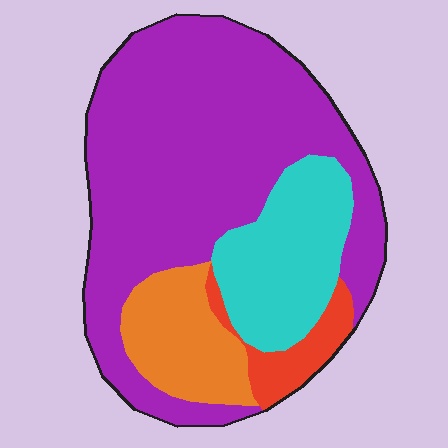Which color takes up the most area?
Purple, at roughly 60%.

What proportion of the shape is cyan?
Cyan covers around 20% of the shape.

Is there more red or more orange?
Orange.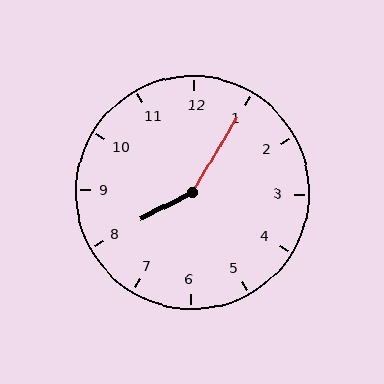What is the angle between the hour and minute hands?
Approximately 148 degrees.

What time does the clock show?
8:05.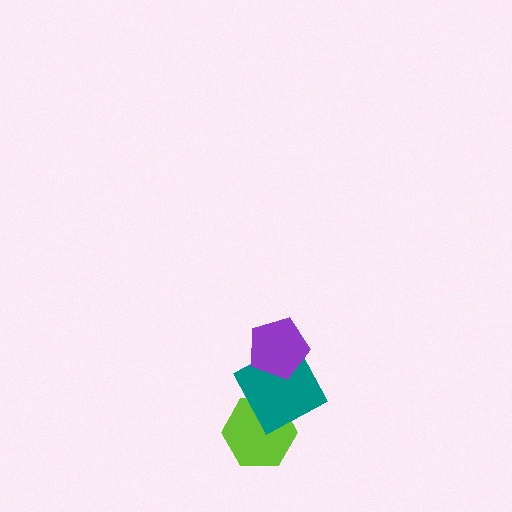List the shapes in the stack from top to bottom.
From top to bottom: the purple pentagon, the teal square, the lime hexagon.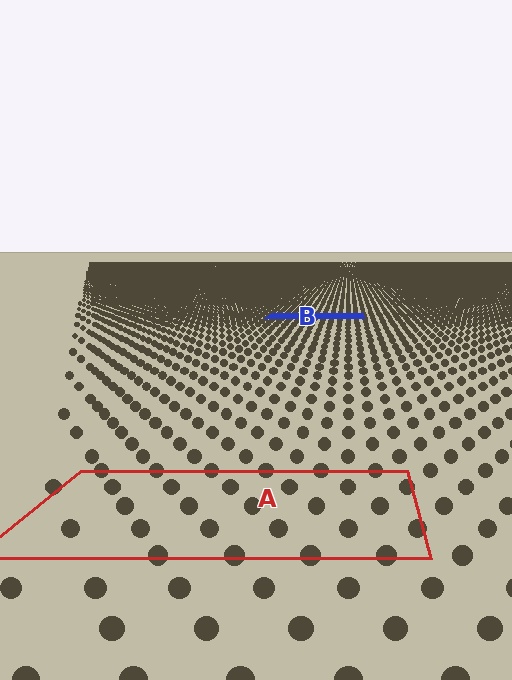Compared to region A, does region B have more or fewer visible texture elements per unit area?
Region B has more texture elements per unit area — they are packed more densely because it is farther away.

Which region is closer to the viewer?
Region A is closer. The texture elements there are larger and more spread out.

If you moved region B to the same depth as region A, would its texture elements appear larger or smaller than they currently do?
They would appear larger. At a closer depth, the same texture elements are projected at a bigger on-screen size.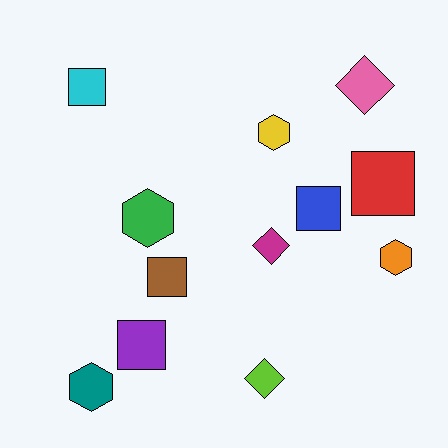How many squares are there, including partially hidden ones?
There are 5 squares.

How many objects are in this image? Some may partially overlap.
There are 12 objects.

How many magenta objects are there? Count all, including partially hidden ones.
There is 1 magenta object.